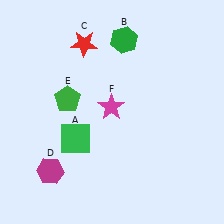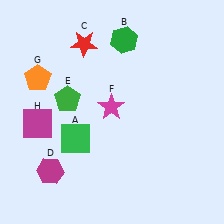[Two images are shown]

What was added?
An orange pentagon (G), a magenta square (H) were added in Image 2.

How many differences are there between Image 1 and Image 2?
There are 2 differences between the two images.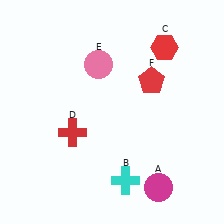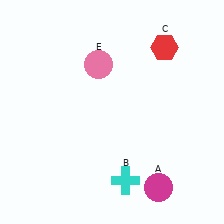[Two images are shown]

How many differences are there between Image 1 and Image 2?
There are 2 differences between the two images.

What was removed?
The red pentagon (F), the red cross (D) were removed in Image 2.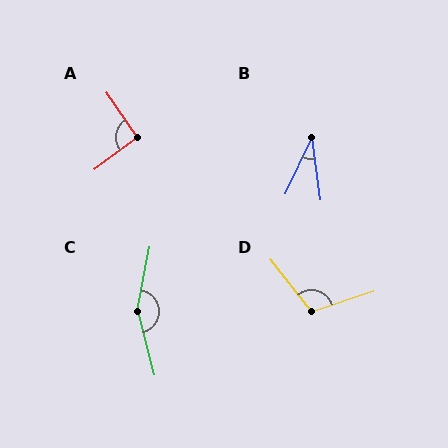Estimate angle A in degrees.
Approximately 92 degrees.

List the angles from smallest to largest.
B (33°), A (92°), D (110°), C (154°).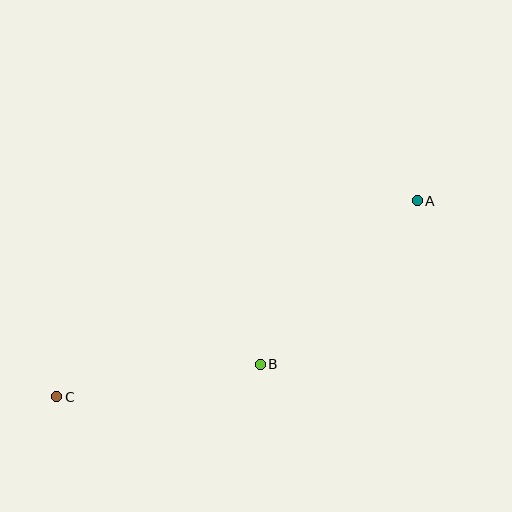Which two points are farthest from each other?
Points A and C are farthest from each other.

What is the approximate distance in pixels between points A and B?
The distance between A and B is approximately 226 pixels.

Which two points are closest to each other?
Points B and C are closest to each other.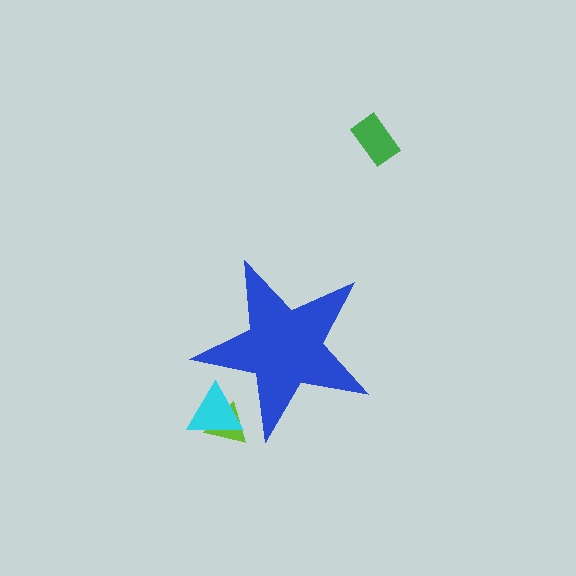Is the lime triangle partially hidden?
Yes, the lime triangle is partially hidden behind the blue star.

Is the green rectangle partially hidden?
No, the green rectangle is fully visible.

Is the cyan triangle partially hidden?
Yes, the cyan triangle is partially hidden behind the blue star.